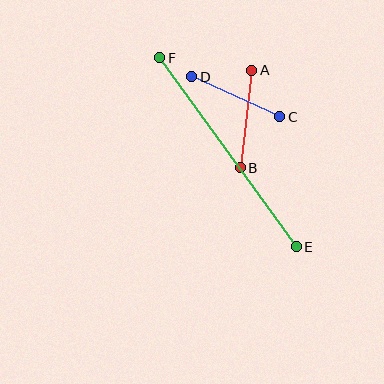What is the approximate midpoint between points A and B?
The midpoint is at approximately (246, 119) pixels.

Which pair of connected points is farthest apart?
Points E and F are farthest apart.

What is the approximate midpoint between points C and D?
The midpoint is at approximately (236, 97) pixels.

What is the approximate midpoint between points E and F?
The midpoint is at approximately (228, 152) pixels.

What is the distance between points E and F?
The distance is approximately 234 pixels.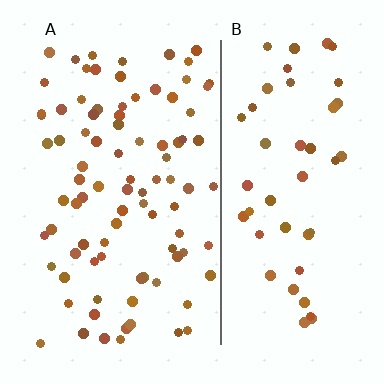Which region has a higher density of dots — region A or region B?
A (the left).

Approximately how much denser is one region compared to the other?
Approximately 1.8× — region A over region B.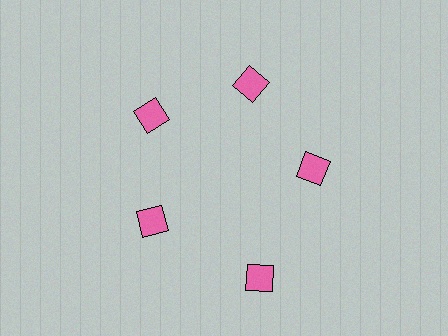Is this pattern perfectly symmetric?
No. The 5 pink diamonds are arranged in a ring, but one element near the 5 o'clock position is pushed outward from the center, breaking the 5-fold rotational symmetry.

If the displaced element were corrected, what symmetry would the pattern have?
It would have 5-fold rotational symmetry — the pattern would map onto itself every 72 degrees.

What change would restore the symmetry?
The symmetry would be restored by moving it inward, back onto the ring so that all 5 diamonds sit at equal angles and equal distance from the center.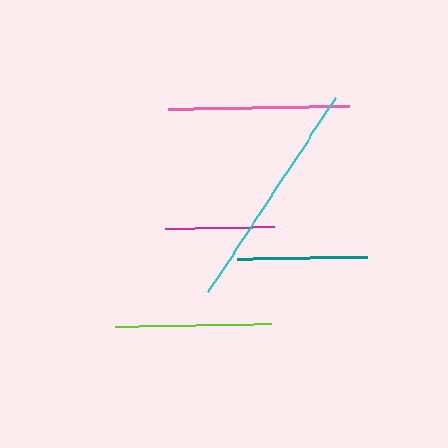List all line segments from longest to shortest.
From longest to shortest: cyan, pink, lime, teal, magenta.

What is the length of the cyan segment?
The cyan segment is approximately 232 pixels long.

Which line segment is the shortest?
The magenta line is the shortest at approximately 110 pixels.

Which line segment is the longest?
The cyan line is the longest at approximately 232 pixels.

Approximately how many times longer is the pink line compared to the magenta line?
The pink line is approximately 1.6 times the length of the magenta line.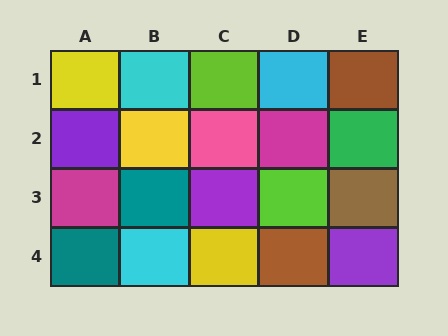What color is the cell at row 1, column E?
Brown.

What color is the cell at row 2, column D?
Magenta.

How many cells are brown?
3 cells are brown.